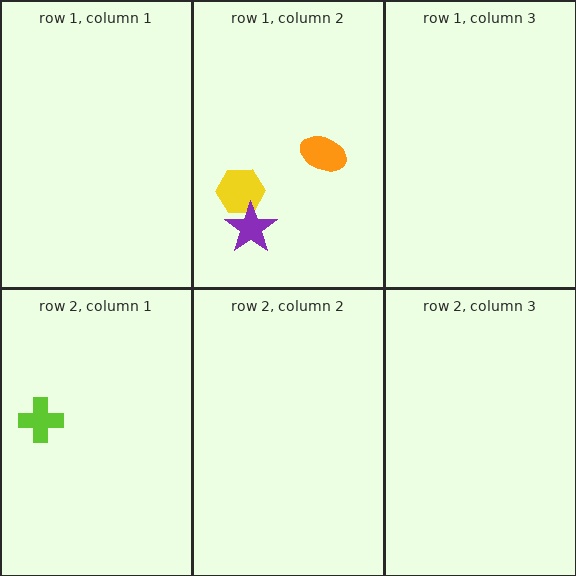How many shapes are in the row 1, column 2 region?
3.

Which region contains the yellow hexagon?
The row 1, column 2 region.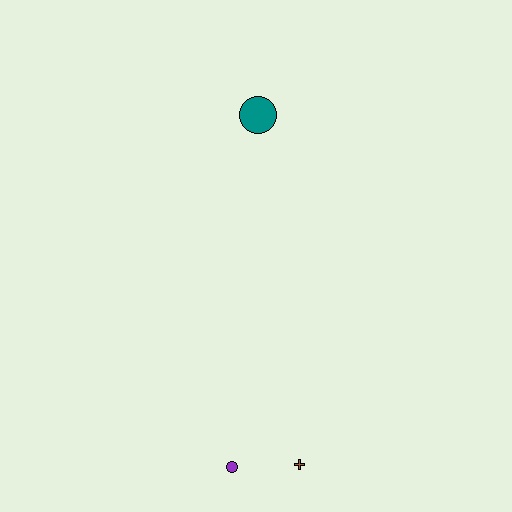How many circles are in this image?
There are 2 circles.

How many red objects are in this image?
There are no red objects.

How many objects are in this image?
There are 3 objects.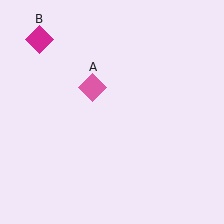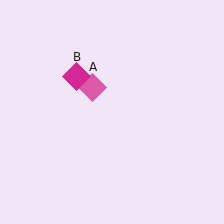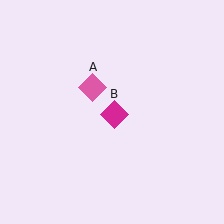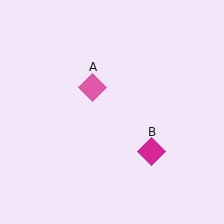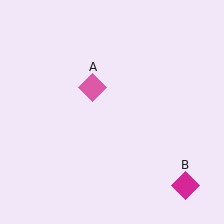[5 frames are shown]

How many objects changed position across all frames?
1 object changed position: magenta diamond (object B).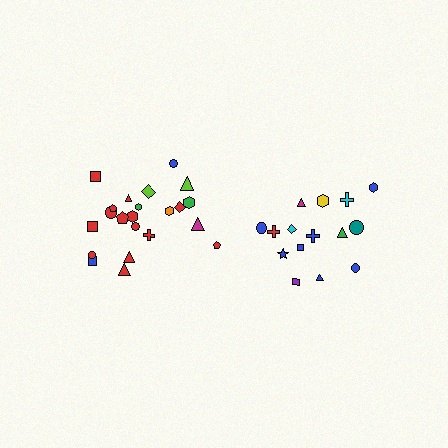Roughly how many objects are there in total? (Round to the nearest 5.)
Roughly 35 objects in total.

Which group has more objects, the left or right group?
The left group.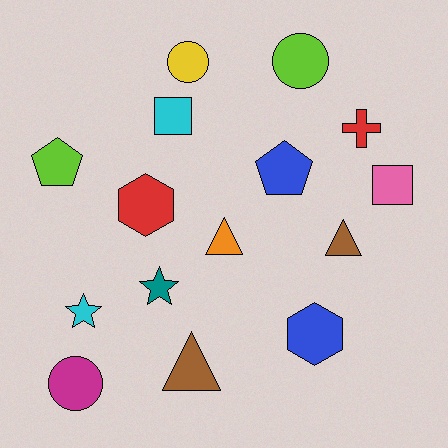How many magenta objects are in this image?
There is 1 magenta object.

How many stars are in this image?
There are 2 stars.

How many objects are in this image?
There are 15 objects.